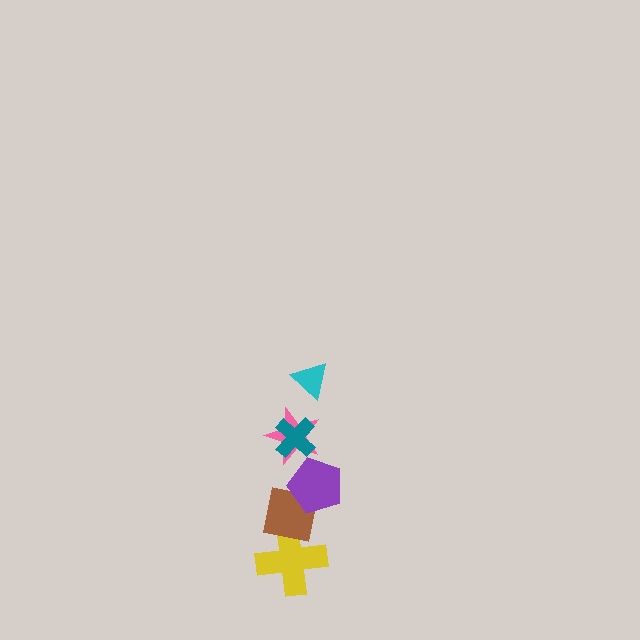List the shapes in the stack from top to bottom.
From top to bottom: the cyan triangle, the teal cross, the pink star, the purple pentagon, the brown square, the yellow cross.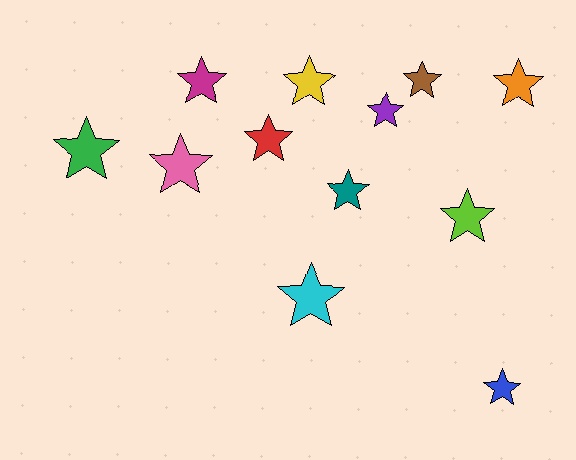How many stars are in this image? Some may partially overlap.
There are 12 stars.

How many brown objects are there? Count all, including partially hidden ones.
There is 1 brown object.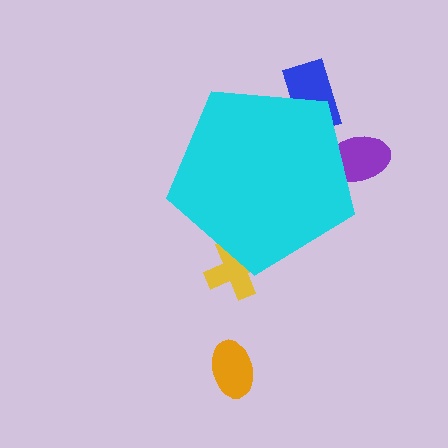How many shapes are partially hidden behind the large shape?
3 shapes are partially hidden.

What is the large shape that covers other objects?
A cyan pentagon.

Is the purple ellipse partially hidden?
Yes, the purple ellipse is partially hidden behind the cyan pentagon.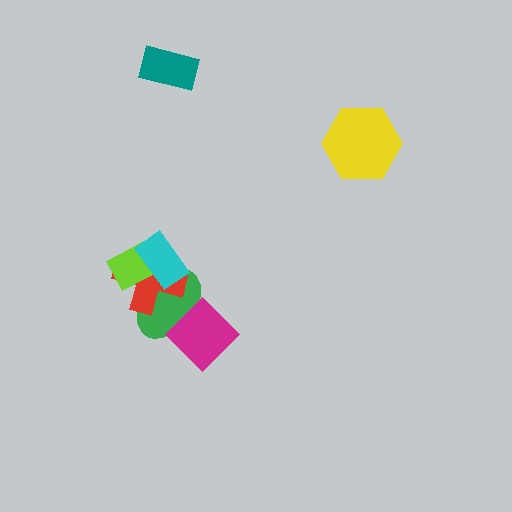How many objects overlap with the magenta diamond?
1 object overlaps with the magenta diamond.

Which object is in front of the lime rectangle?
The cyan rectangle is in front of the lime rectangle.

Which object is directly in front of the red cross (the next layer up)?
The lime rectangle is directly in front of the red cross.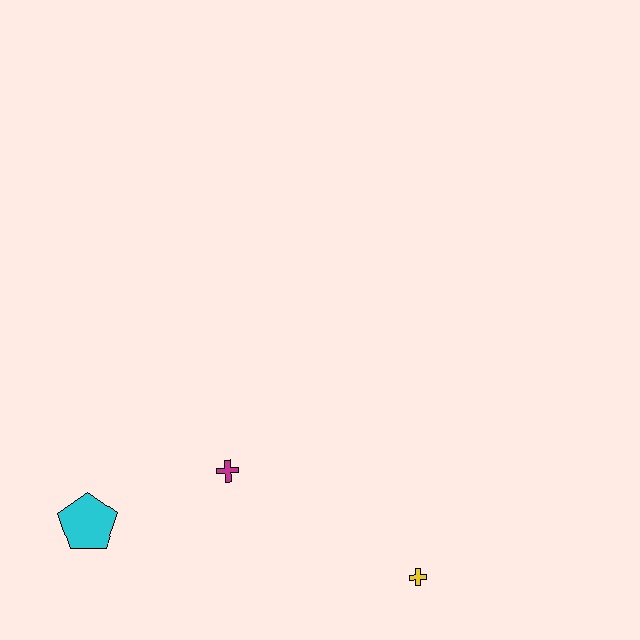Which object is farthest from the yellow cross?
The cyan pentagon is farthest from the yellow cross.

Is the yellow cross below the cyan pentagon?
Yes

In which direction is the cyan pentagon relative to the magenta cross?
The cyan pentagon is to the left of the magenta cross.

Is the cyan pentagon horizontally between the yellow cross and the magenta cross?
No